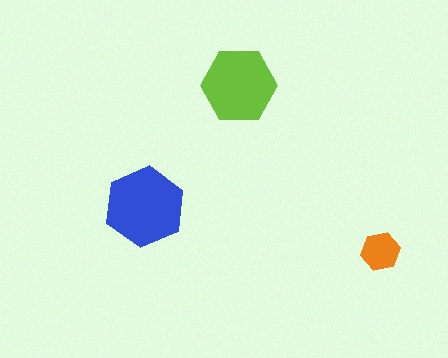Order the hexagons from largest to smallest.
the blue one, the lime one, the orange one.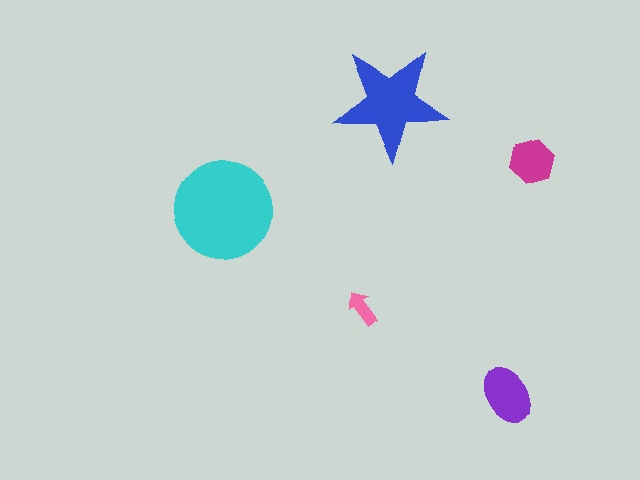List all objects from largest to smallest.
The cyan circle, the blue star, the purple ellipse, the magenta hexagon, the pink arrow.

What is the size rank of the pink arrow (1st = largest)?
5th.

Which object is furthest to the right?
The magenta hexagon is rightmost.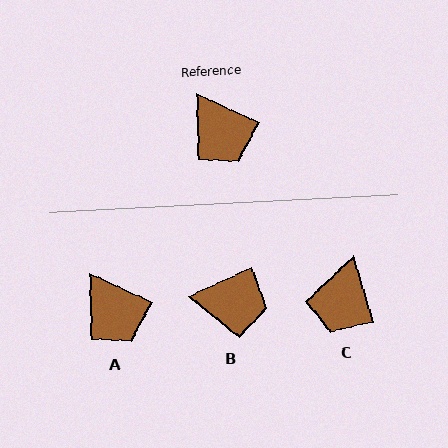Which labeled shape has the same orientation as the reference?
A.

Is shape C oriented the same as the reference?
No, it is off by about 48 degrees.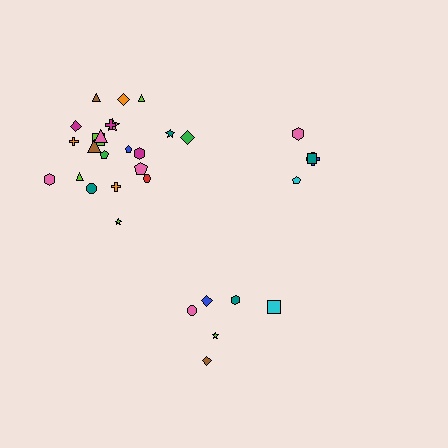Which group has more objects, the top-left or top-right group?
The top-left group.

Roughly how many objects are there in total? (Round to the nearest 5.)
Roughly 30 objects in total.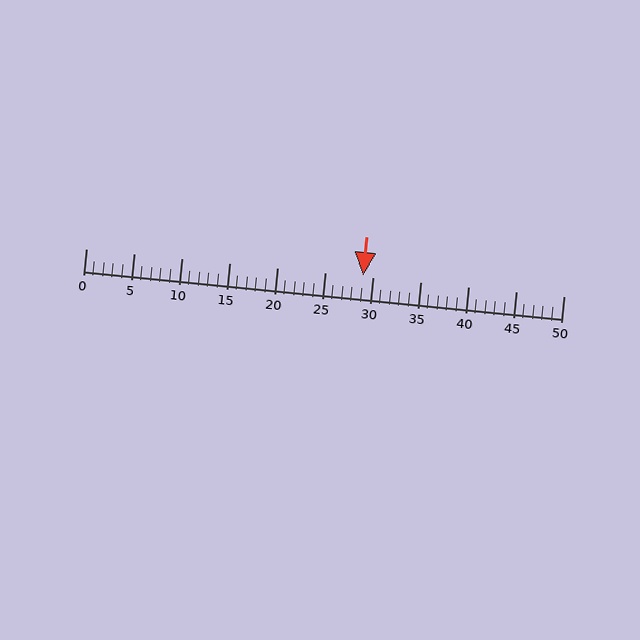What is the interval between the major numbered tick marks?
The major tick marks are spaced 5 units apart.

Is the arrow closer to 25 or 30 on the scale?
The arrow is closer to 30.